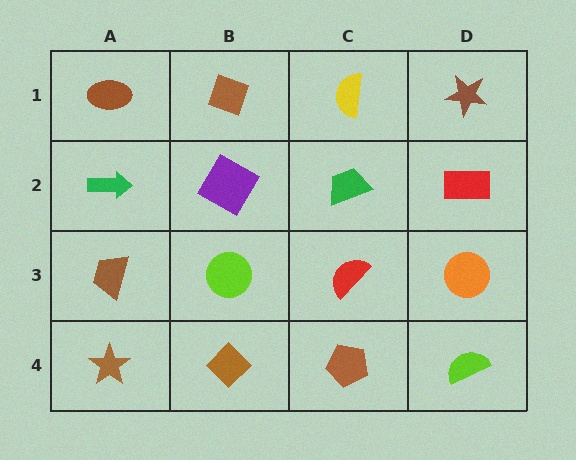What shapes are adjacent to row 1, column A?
A green arrow (row 2, column A), a brown diamond (row 1, column B).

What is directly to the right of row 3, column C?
An orange circle.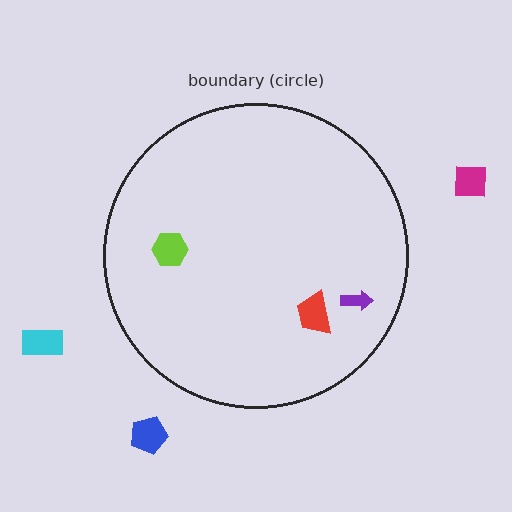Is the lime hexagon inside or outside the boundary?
Inside.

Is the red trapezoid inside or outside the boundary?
Inside.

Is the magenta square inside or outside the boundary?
Outside.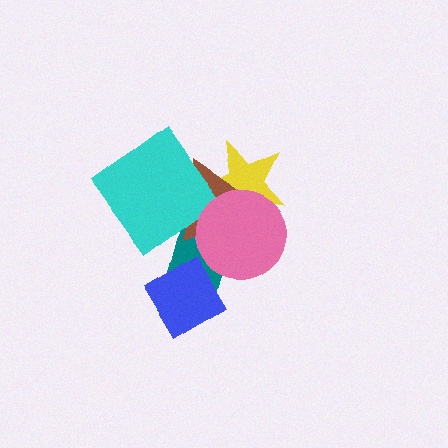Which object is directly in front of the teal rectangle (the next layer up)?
The blue diamond is directly in front of the teal rectangle.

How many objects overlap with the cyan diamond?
1 object overlaps with the cyan diamond.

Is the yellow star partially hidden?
Yes, it is partially covered by another shape.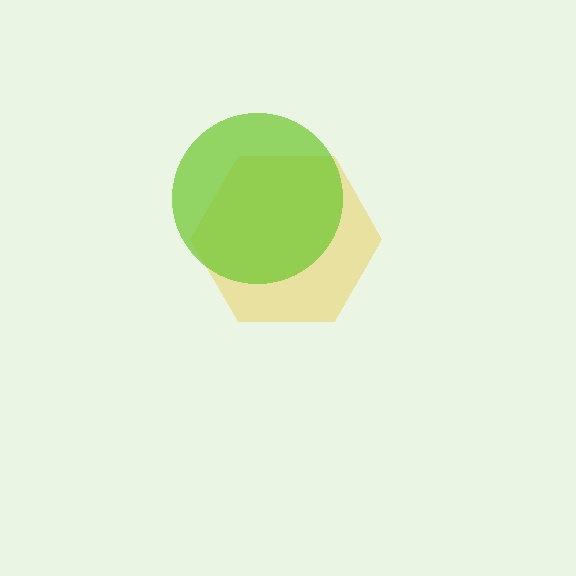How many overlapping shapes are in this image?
There are 2 overlapping shapes in the image.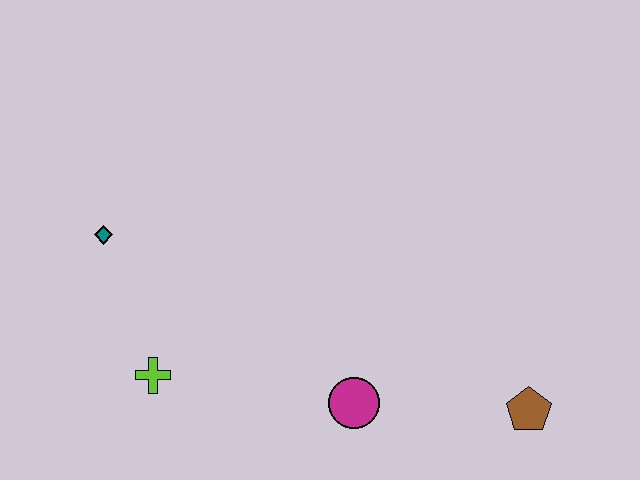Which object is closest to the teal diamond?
The lime cross is closest to the teal diamond.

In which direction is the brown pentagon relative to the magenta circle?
The brown pentagon is to the right of the magenta circle.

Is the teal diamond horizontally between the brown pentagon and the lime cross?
No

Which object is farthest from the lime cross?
The brown pentagon is farthest from the lime cross.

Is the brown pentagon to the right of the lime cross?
Yes